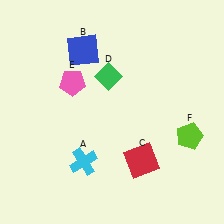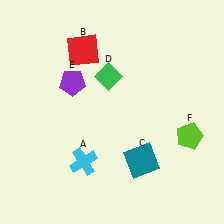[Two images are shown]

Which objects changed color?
B changed from blue to red. C changed from red to teal. E changed from pink to purple.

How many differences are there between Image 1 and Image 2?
There are 3 differences between the two images.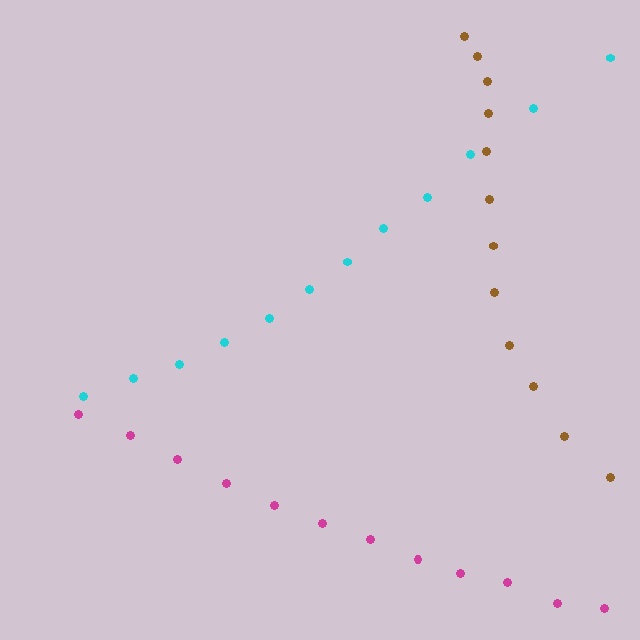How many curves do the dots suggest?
There are 3 distinct paths.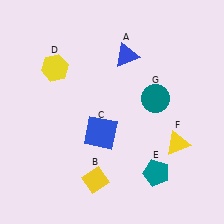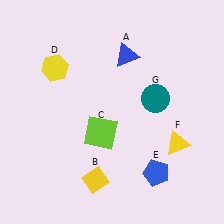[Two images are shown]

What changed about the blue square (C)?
In Image 1, C is blue. In Image 2, it changed to lime.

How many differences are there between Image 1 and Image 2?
There are 2 differences between the two images.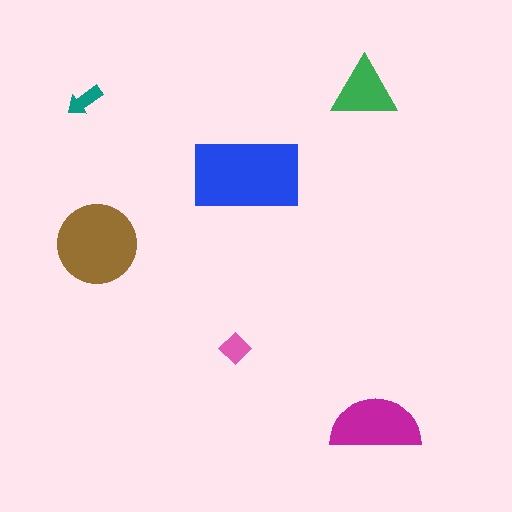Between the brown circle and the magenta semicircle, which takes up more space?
The brown circle.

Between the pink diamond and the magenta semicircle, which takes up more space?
The magenta semicircle.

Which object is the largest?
The blue rectangle.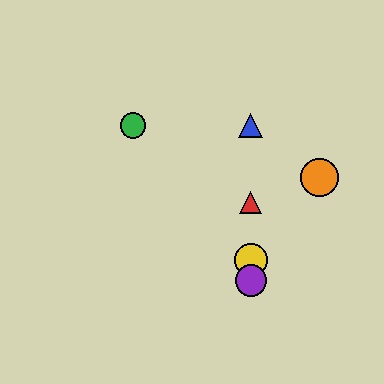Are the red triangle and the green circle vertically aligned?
No, the red triangle is at x≈251 and the green circle is at x≈133.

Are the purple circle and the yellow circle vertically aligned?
Yes, both are at x≈251.